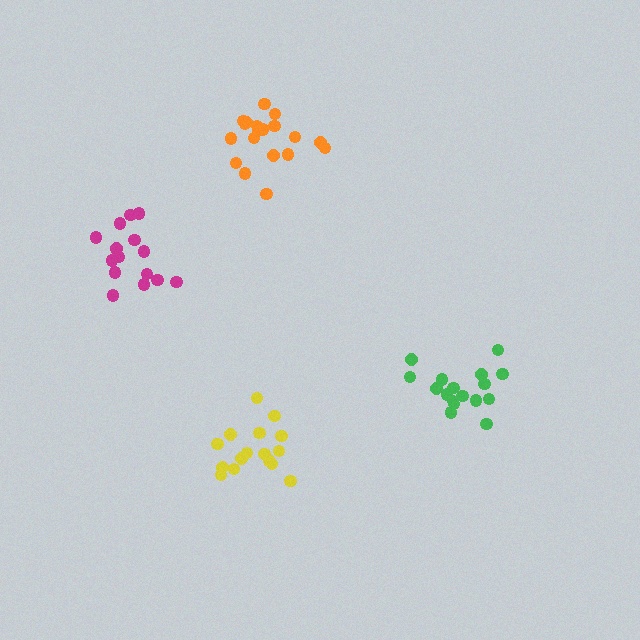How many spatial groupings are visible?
There are 4 spatial groupings.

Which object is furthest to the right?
The green cluster is rightmost.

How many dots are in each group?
Group 1: 17 dots, Group 2: 16 dots, Group 3: 19 dots, Group 4: 16 dots (68 total).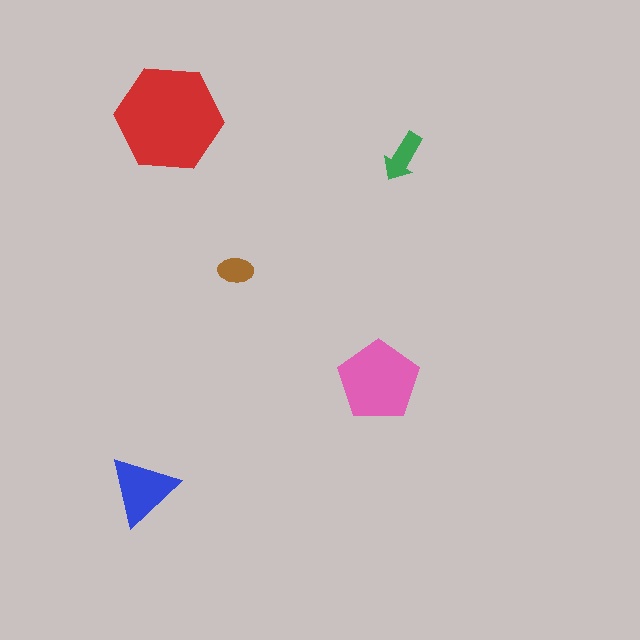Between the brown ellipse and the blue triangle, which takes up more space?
The blue triangle.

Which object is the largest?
The red hexagon.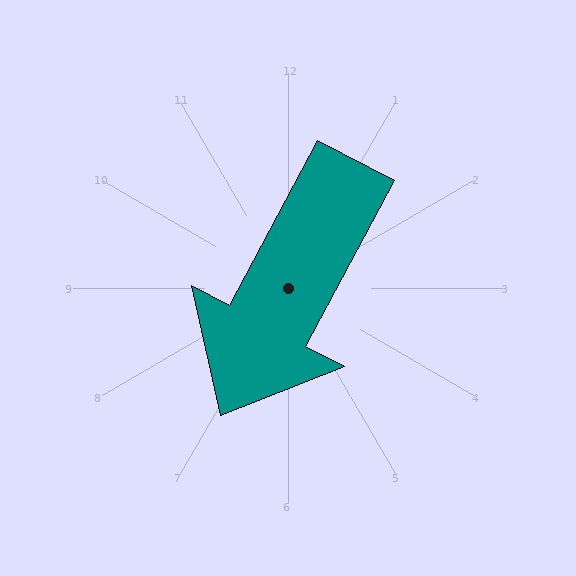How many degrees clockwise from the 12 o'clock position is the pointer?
Approximately 208 degrees.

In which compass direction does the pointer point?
Southwest.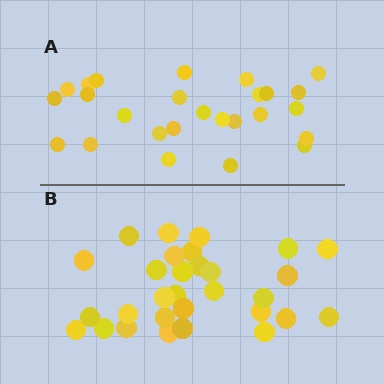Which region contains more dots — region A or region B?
Region B (the bottom region) has more dots.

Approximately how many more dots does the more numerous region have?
Region B has about 4 more dots than region A.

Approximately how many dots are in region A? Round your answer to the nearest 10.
About 30 dots. (The exact count is 26, which rounds to 30.)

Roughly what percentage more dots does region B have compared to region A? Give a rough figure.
About 15% more.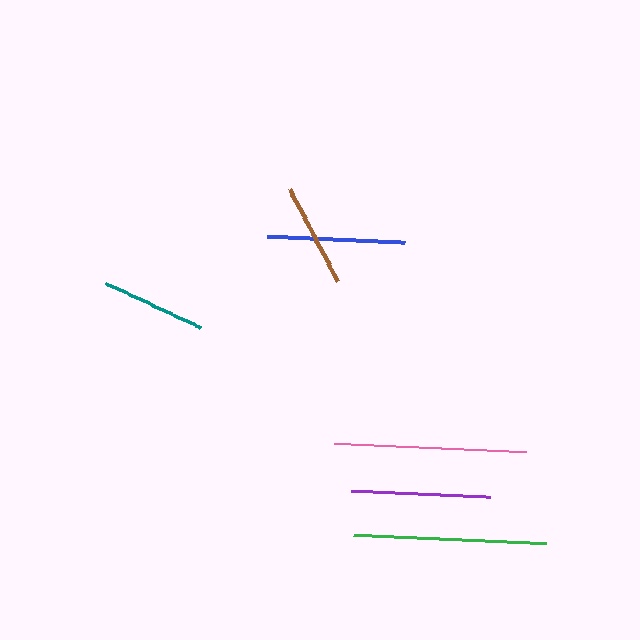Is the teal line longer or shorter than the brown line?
The brown line is longer than the teal line.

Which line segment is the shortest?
The teal line is the shortest at approximately 104 pixels.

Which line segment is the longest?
The pink line is the longest at approximately 193 pixels.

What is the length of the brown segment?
The brown segment is approximately 104 pixels long.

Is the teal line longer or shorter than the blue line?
The blue line is longer than the teal line.